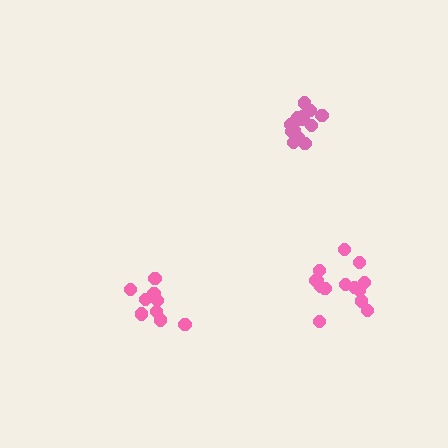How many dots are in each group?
Group 1: 9 dots, Group 2: 15 dots, Group 3: 14 dots (38 total).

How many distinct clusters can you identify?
There are 3 distinct clusters.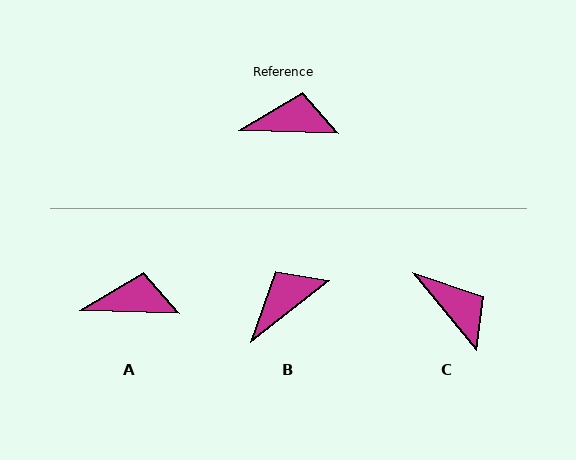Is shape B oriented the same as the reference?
No, it is off by about 40 degrees.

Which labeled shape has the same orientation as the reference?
A.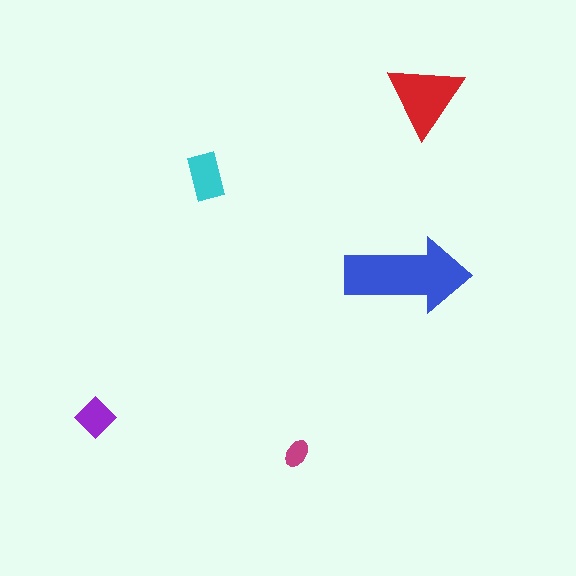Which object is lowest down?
The magenta ellipse is bottommost.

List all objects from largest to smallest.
The blue arrow, the red triangle, the cyan rectangle, the purple diamond, the magenta ellipse.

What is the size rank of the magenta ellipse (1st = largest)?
5th.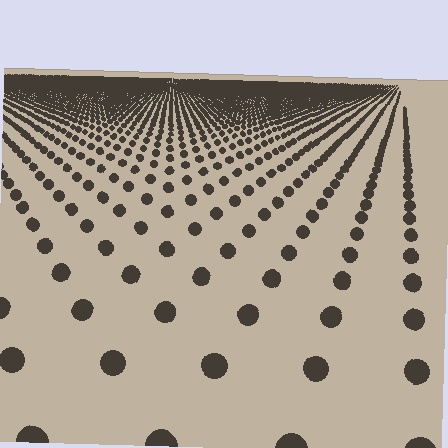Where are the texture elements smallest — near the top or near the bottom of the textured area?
Near the top.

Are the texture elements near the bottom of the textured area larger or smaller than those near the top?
Larger. Near the bottom, elements are closer to the viewer and appear at a bigger on-screen size.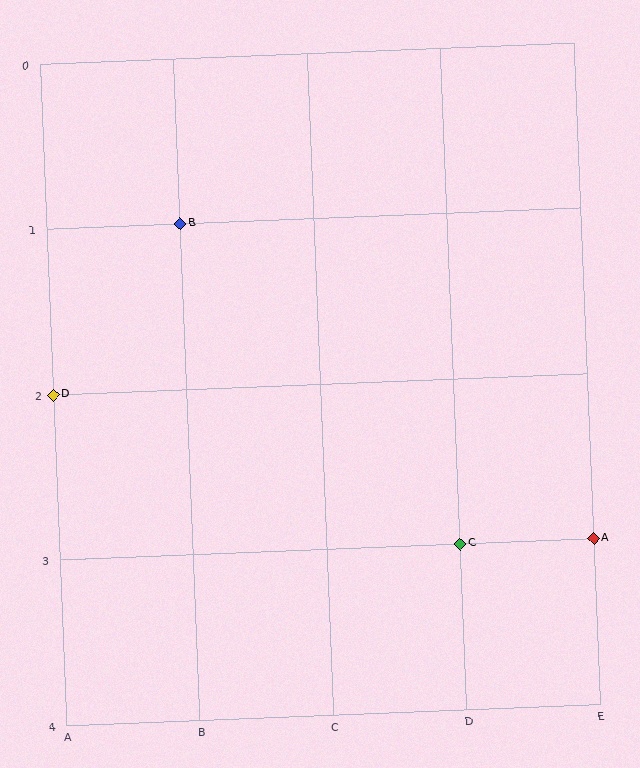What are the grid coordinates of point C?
Point C is at grid coordinates (D, 3).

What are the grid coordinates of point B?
Point B is at grid coordinates (B, 1).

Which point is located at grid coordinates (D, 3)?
Point C is at (D, 3).